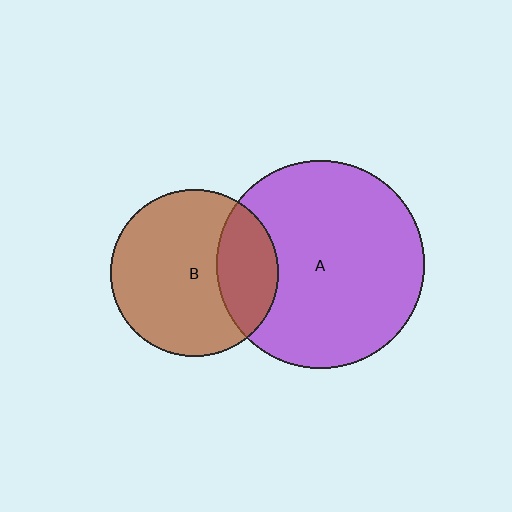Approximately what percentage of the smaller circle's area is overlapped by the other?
Approximately 25%.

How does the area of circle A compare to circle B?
Approximately 1.5 times.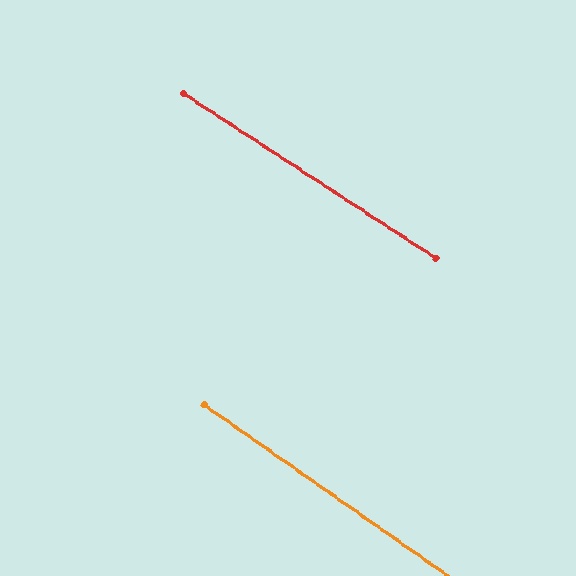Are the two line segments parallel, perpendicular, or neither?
Parallel — their directions differ by only 1.6°.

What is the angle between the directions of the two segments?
Approximately 2 degrees.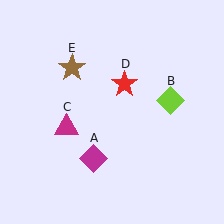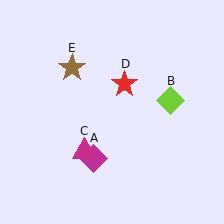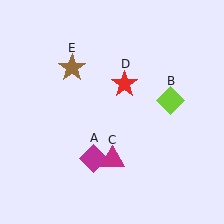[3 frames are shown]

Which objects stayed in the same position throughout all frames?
Magenta diamond (object A) and lime diamond (object B) and red star (object D) and brown star (object E) remained stationary.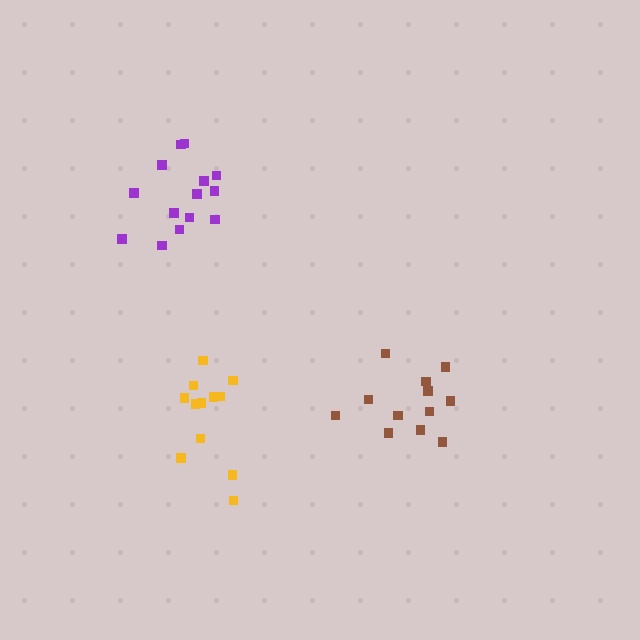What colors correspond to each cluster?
The clusters are colored: brown, purple, yellow.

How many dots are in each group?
Group 1: 12 dots, Group 2: 14 dots, Group 3: 12 dots (38 total).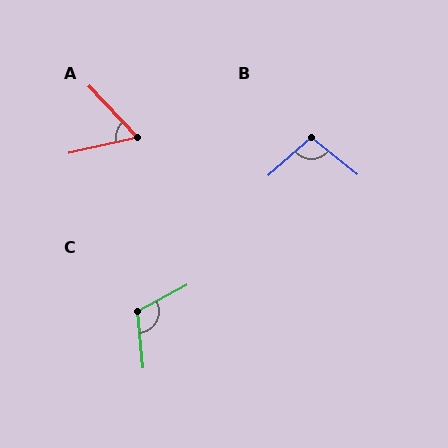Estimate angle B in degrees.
Approximately 100 degrees.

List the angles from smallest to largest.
A (60°), B (100°), C (112°).